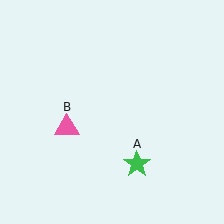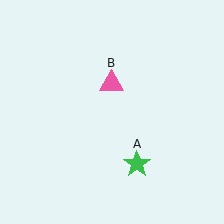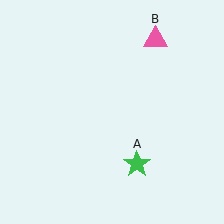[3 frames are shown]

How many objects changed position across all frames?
1 object changed position: pink triangle (object B).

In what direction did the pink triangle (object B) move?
The pink triangle (object B) moved up and to the right.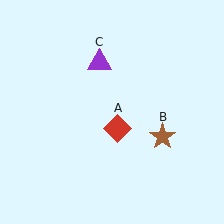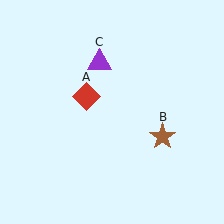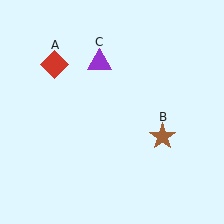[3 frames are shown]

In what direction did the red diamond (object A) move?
The red diamond (object A) moved up and to the left.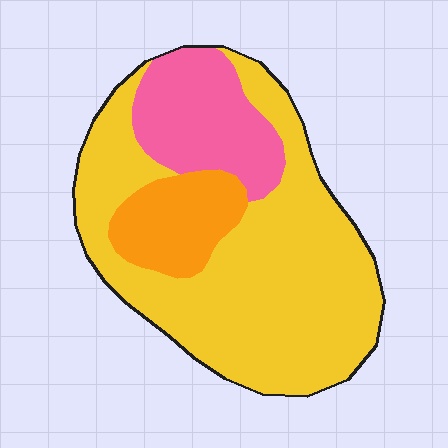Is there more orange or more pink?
Pink.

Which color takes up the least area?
Orange, at roughly 15%.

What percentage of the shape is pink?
Pink takes up about one fifth (1/5) of the shape.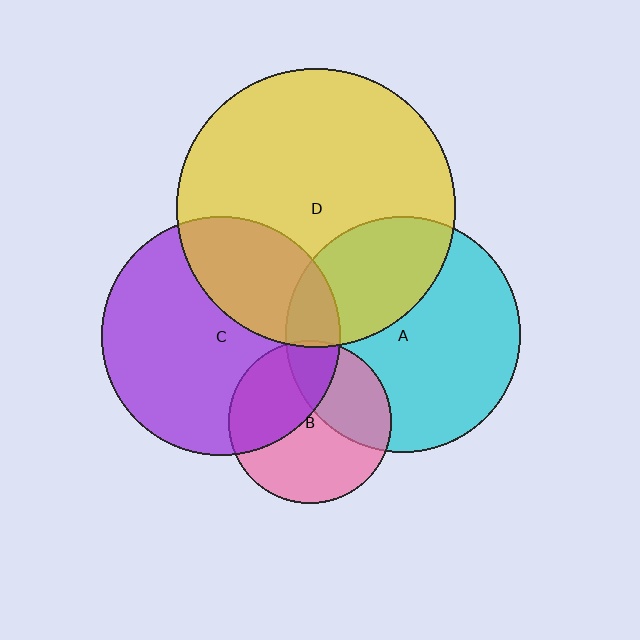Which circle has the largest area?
Circle D (yellow).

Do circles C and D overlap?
Yes.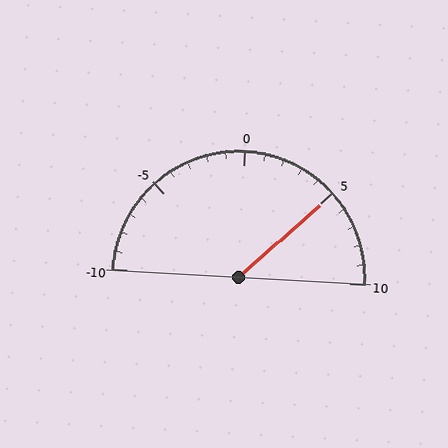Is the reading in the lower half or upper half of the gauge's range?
The reading is in the upper half of the range (-10 to 10).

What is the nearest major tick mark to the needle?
The nearest major tick mark is 5.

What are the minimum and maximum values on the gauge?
The gauge ranges from -10 to 10.